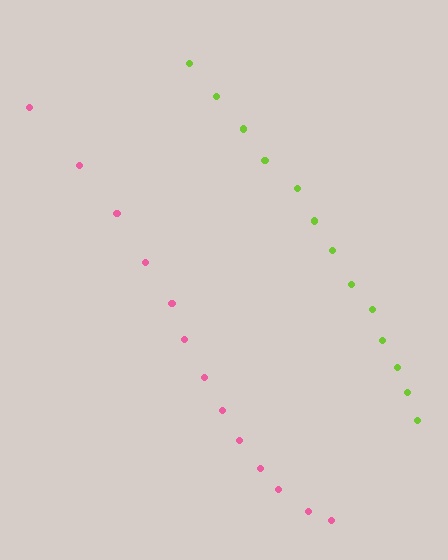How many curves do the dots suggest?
There are 2 distinct paths.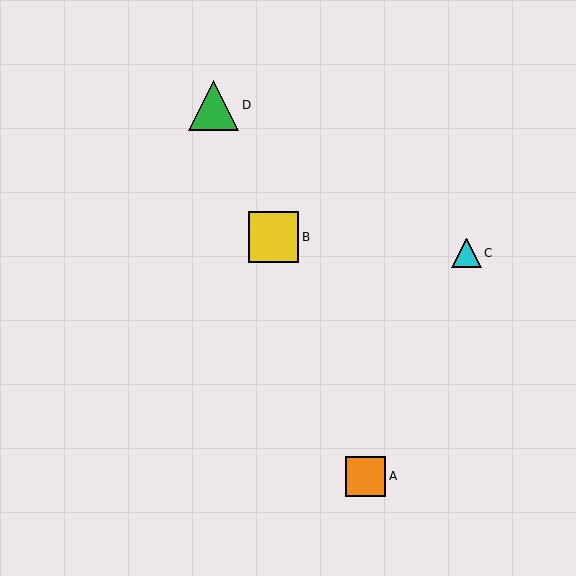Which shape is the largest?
The green triangle (labeled D) is the largest.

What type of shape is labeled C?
Shape C is a cyan triangle.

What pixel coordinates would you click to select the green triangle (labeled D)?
Click at (213, 105) to select the green triangle D.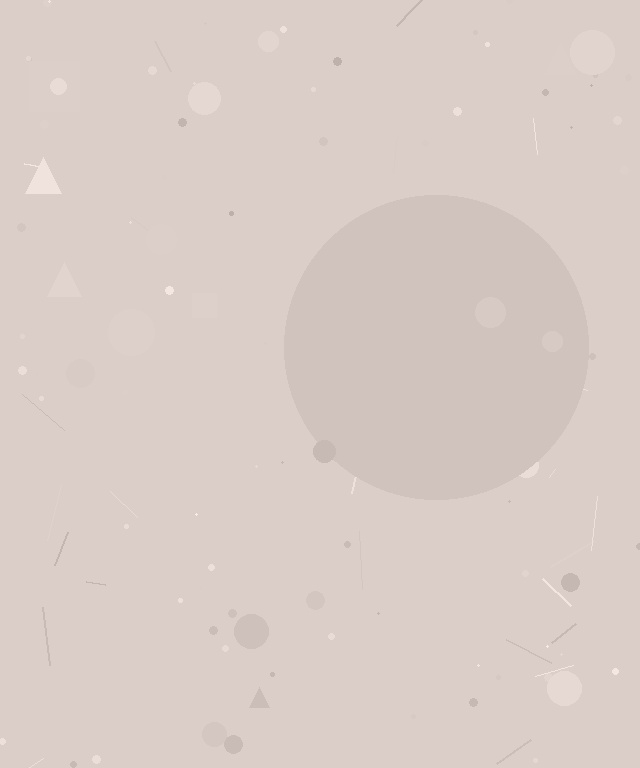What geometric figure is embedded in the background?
A circle is embedded in the background.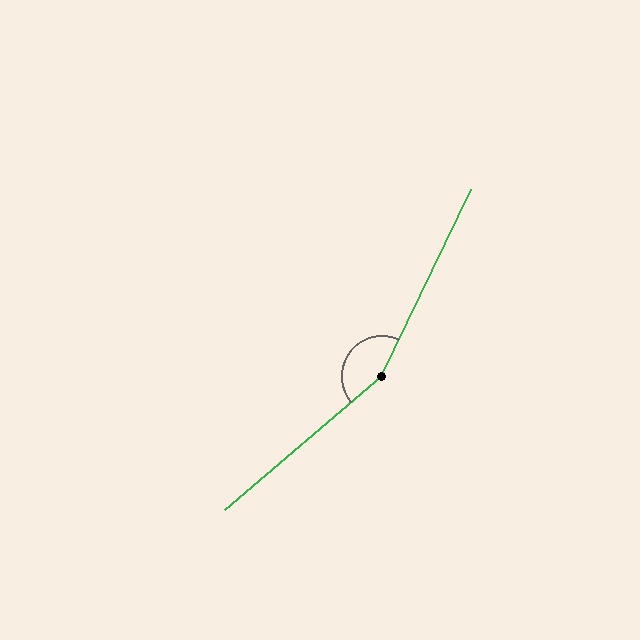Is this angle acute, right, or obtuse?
It is obtuse.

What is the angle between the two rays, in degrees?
Approximately 156 degrees.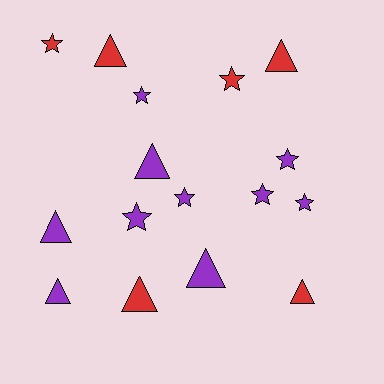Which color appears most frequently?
Purple, with 10 objects.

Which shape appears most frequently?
Triangle, with 8 objects.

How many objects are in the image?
There are 16 objects.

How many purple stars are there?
There are 6 purple stars.